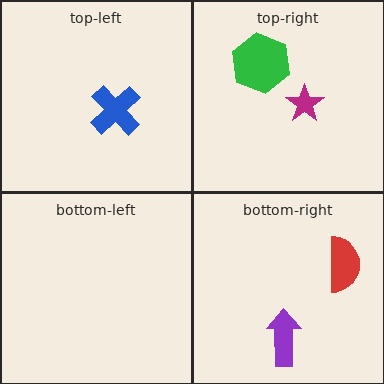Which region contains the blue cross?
The top-left region.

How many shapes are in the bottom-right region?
2.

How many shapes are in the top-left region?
1.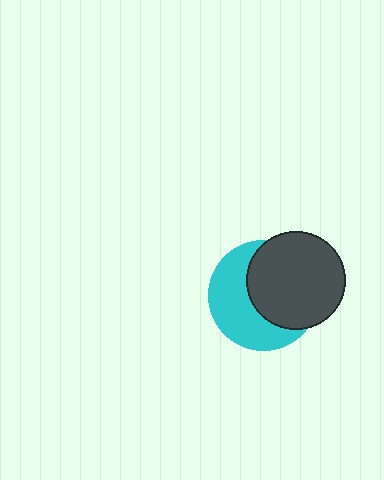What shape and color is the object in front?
The object in front is a dark gray circle.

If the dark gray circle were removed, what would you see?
You would see the complete cyan circle.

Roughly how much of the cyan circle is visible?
About half of it is visible (roughly 48%).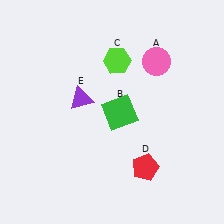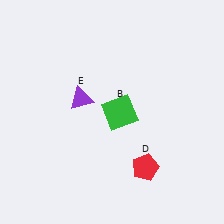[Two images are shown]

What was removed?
The lime hexagon (C), the pink circle (A) were removed in Image 2.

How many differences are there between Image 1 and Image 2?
There are 2 differences between the two images.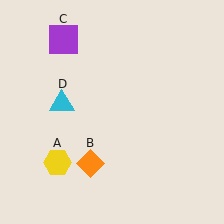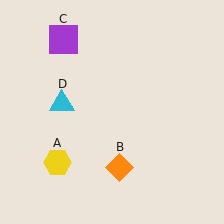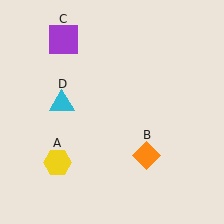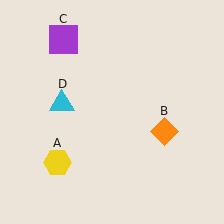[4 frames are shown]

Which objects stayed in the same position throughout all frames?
Yellow hexagon (object A) and purple square (object C) and cyan triangle (object D) remained stationary.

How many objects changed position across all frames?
1 object changed position: orange diamond (object B).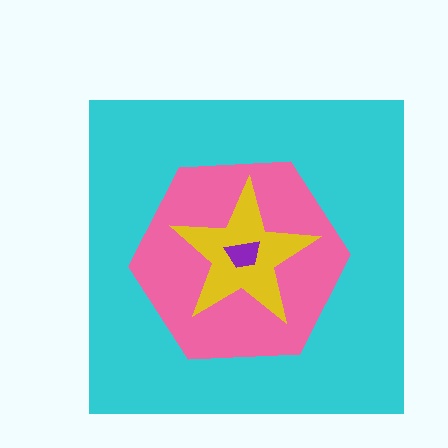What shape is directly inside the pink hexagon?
The yellow star.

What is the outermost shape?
The cyan square.